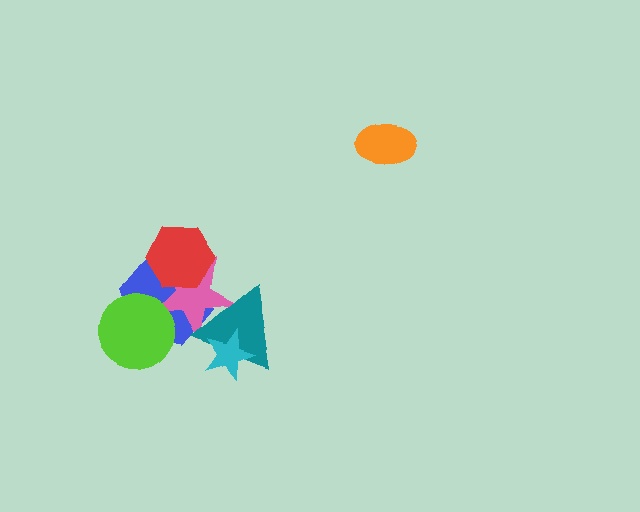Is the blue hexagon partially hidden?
Yes, it is partially covered by another shape.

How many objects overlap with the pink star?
4 objects overlap with the pink star.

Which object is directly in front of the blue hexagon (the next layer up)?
The pink star is directly in front of the blue hexagon.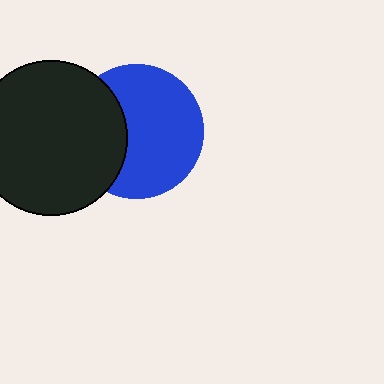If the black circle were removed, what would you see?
You would see the complete blue circle.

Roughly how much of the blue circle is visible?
Most of it is visible (roughly 67%).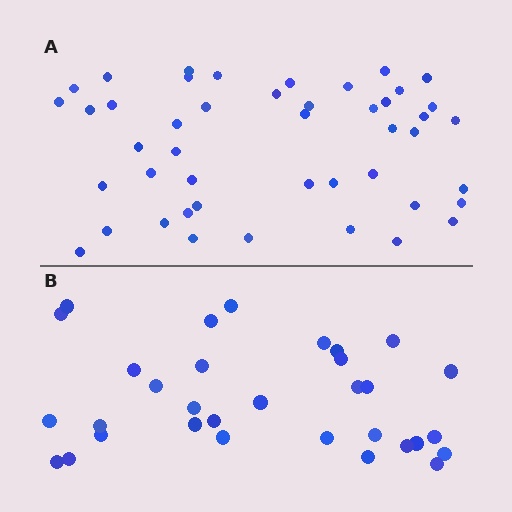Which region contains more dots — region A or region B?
Region A (the top region) has more dots.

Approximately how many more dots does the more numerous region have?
Region A has approximately 15 more dots than region B.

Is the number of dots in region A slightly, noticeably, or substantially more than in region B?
Region A has noticeably more, but not dramatically so. The ratio is roughly 1.4 to 1.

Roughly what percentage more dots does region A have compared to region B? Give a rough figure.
About 45% more.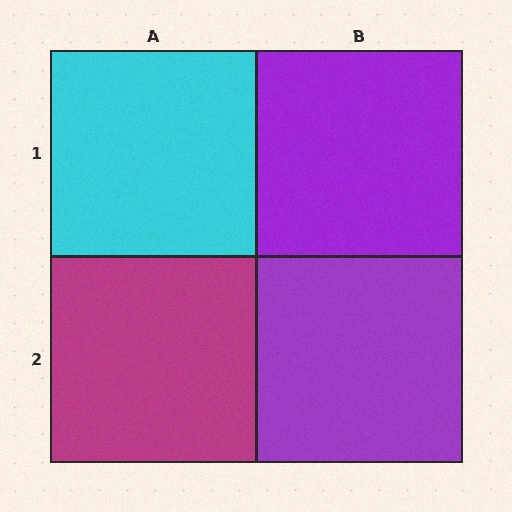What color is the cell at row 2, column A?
Magenta.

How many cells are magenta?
1 cell is magenta.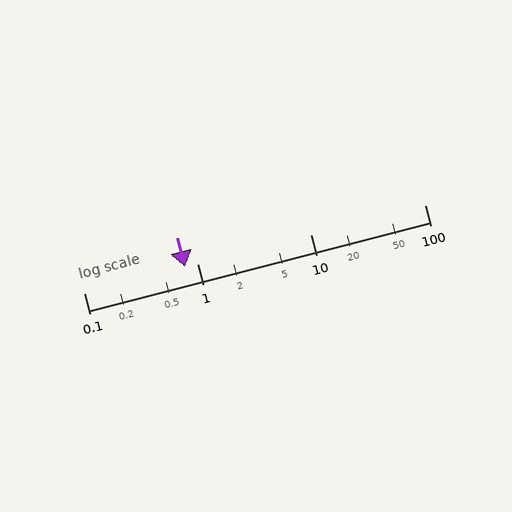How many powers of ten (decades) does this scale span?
The scale spans 3 decades, from 0.1 to 100.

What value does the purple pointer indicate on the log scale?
The pointer indicates approximately 0.78.